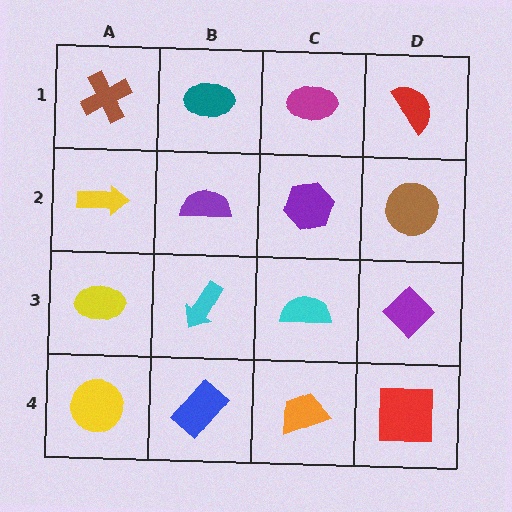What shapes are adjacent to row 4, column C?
A cyan semicircle (row 3, column C), a blue rectangle (row 4, column B), a red square (row 4, column D).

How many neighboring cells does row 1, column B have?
3.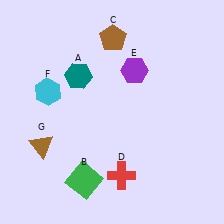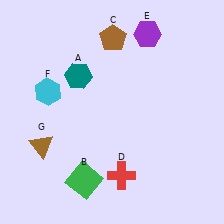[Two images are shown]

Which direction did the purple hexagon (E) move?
The purple hexagon (E) moved up.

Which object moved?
The purple hexagon (E) moved up.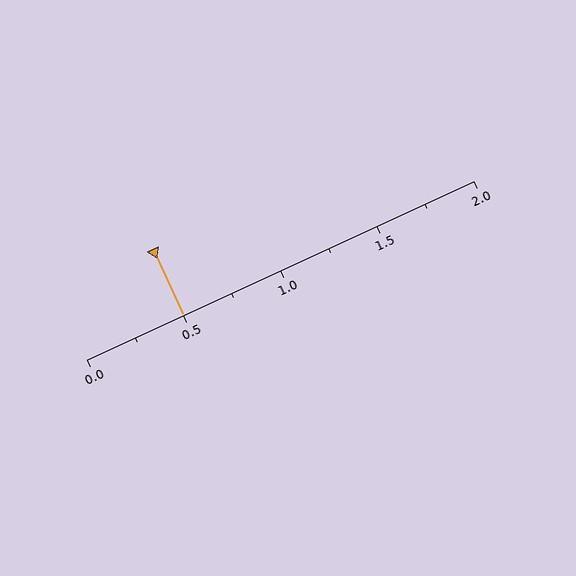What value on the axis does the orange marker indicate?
The marker indicates approximately 0.5.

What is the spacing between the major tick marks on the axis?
The major ticks are spaced 0.5 apart.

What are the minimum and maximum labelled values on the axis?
The axis runs from 0.0 to 2.0.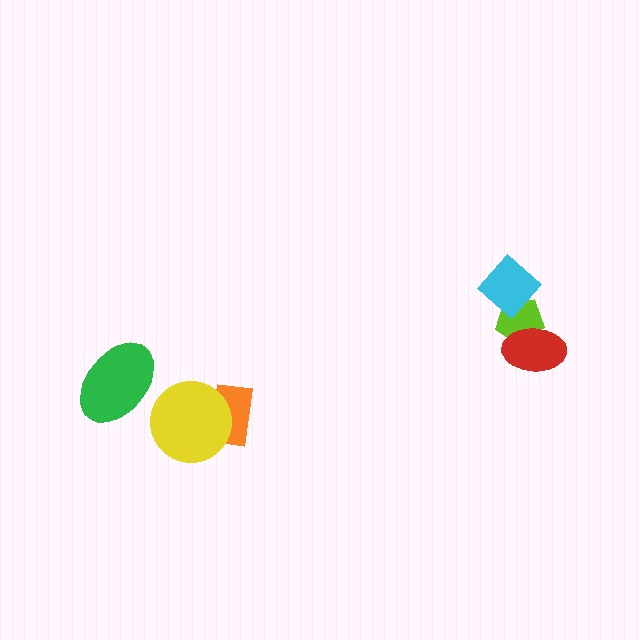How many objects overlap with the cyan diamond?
1 object overlaps with the cyan diamond.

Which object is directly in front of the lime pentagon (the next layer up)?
The cyan diamond is directly in front of the lime pentagon.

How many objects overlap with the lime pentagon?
2 objects overlap with the lime pentagon.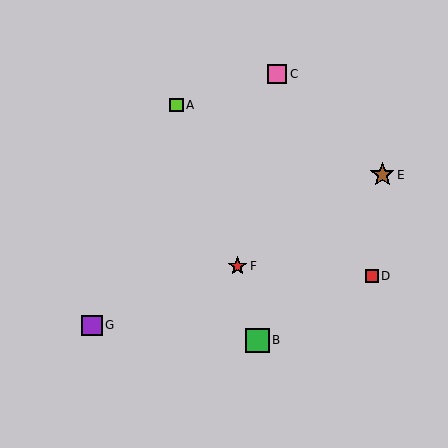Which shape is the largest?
The brown star (labeled E) is the largest.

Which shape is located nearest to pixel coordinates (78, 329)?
The purple square (labeled G) at (92, 325) is nearest to that location.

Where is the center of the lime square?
The center of the lime square is at (176, 105).